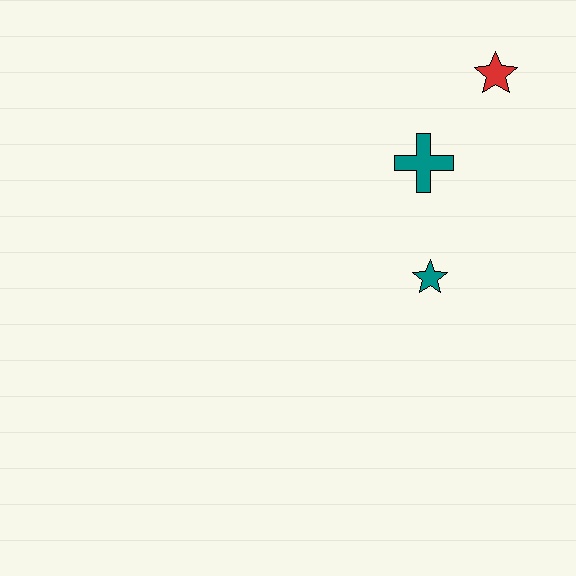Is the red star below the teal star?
No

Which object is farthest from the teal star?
The red star is farthest from the teal star.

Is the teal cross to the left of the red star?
Yes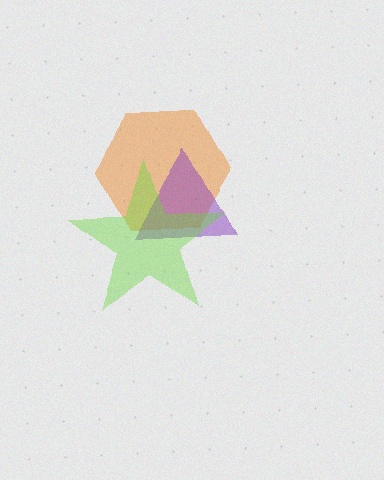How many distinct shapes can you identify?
There are 3 distinct shapes: an orange hexagon, a purple triangle, a lime star.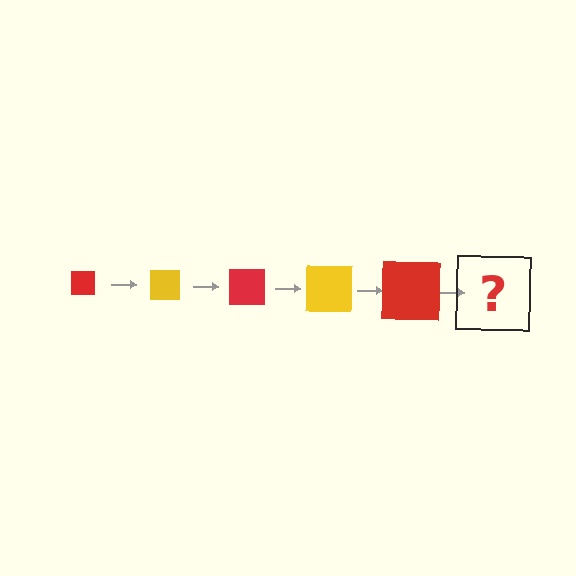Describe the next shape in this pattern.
It should be a yellow square, larger than the previous one.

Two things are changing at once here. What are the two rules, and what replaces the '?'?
The two rules are that the square grows larger each step and the color cycles through red and yellow. The '?' should be a yellow square, larger than the previous one.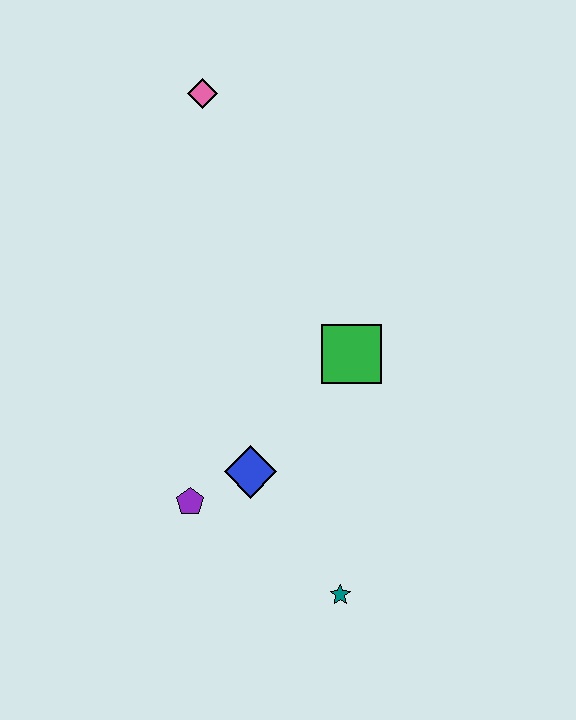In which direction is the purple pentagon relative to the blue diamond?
The purple pentagon is to the left of the blue diamond.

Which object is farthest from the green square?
The pink diamond is farthest from the green square.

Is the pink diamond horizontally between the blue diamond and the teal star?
No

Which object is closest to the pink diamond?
The green square is closest to the pink diamond.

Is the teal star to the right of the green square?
No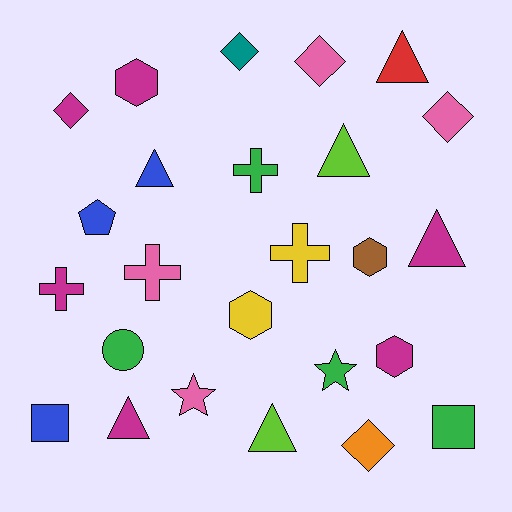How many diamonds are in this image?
There are 5 diamonds.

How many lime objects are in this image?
There are 2 lime objects.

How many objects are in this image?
There are 25 objects.